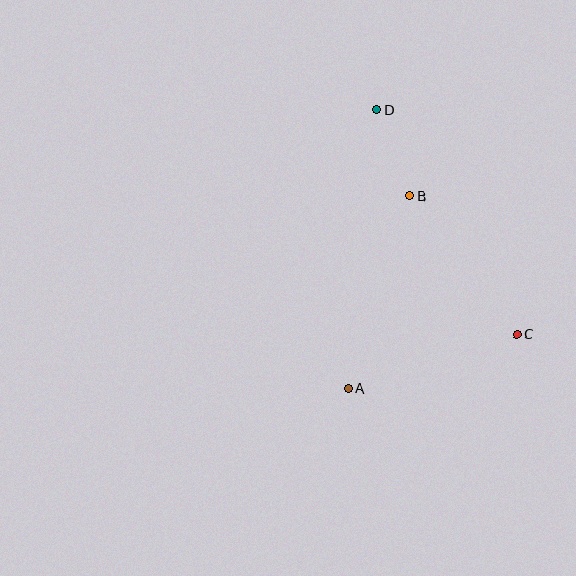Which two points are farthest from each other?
Points A and D are farthest from each other.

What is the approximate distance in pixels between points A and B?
The distance between A and B is approximately 202 pixels.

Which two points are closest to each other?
Points B and D are closest to each other.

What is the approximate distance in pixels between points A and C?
The distance between A and C is approximately 178 pixels.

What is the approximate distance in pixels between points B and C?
The distance between B and C is approximately 175 pixels.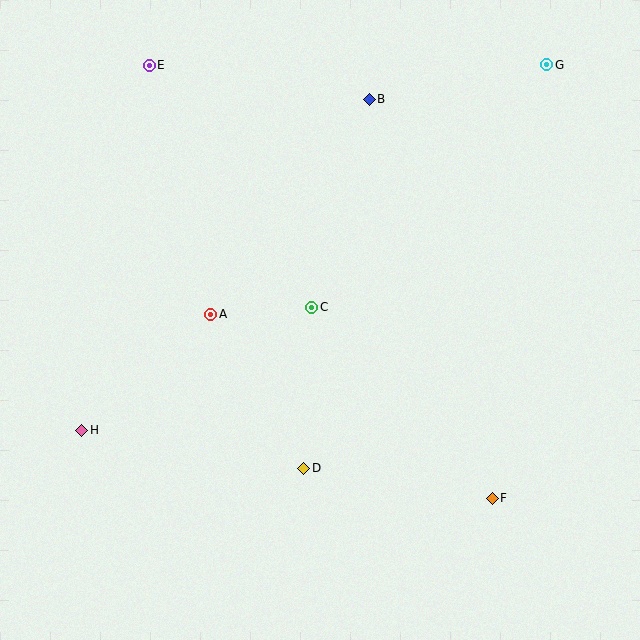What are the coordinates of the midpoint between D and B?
The midpoint between D and B is at (336, 284).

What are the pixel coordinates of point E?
Point E is at (149, 65).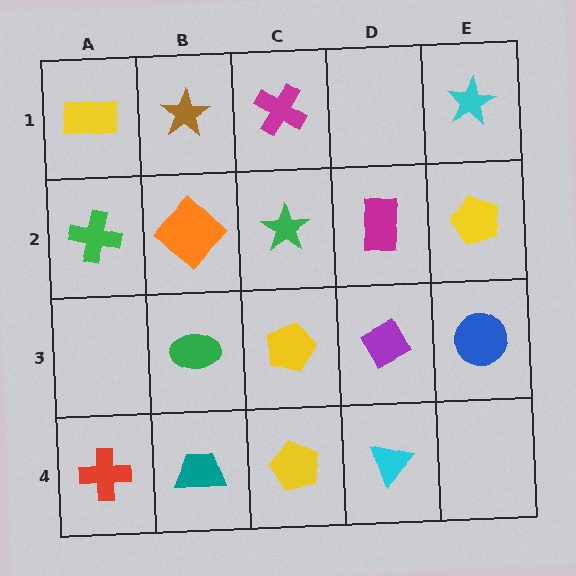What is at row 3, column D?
A purple diamond.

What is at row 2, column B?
An orange diamond.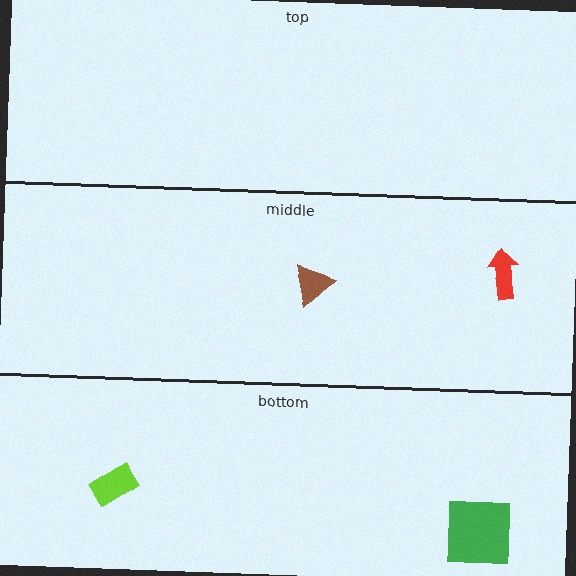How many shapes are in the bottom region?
2.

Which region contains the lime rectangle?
The bottom region.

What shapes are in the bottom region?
The green square, the lime rectangle.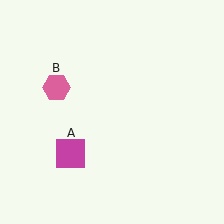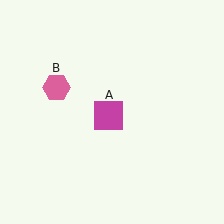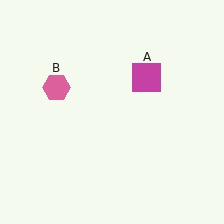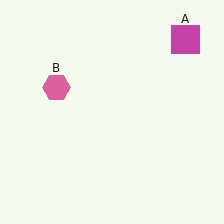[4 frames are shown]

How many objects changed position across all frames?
1 object changed position: magenta square (object A).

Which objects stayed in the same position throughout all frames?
Pink hexagon (object B) remained stationary.